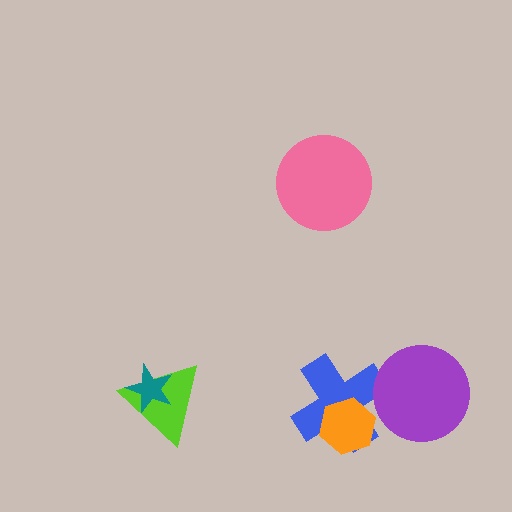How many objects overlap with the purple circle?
1 object overlaps with the purple circle.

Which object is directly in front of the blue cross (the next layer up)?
The purple circle is directly in front of the blue cross.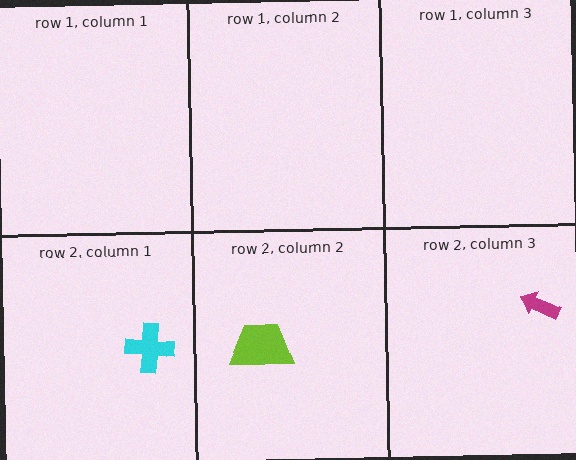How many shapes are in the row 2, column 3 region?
1.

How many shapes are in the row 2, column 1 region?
1.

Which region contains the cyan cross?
The row 2, column 1 region.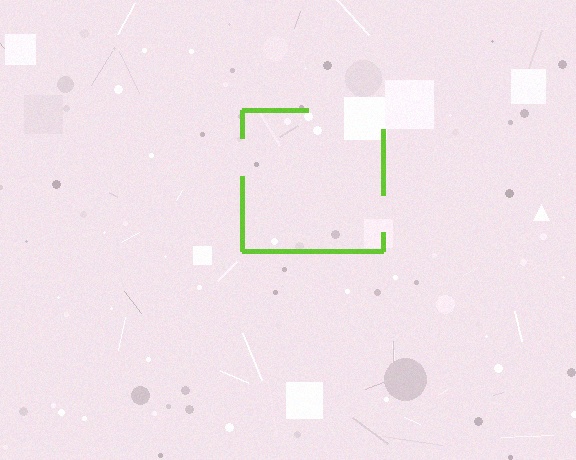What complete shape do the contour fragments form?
The contour fragments form a square.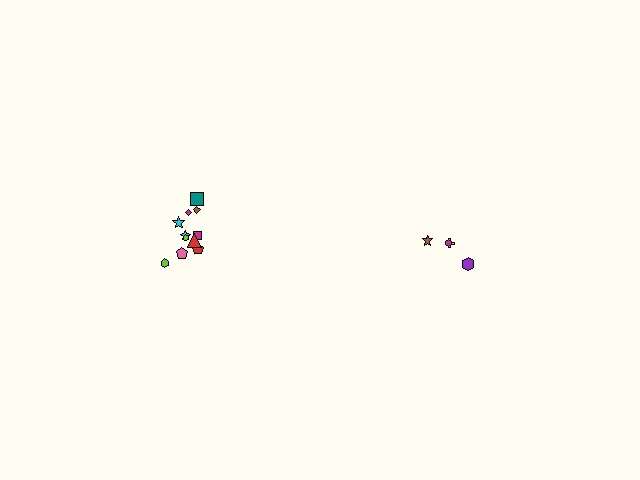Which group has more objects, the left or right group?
The left group.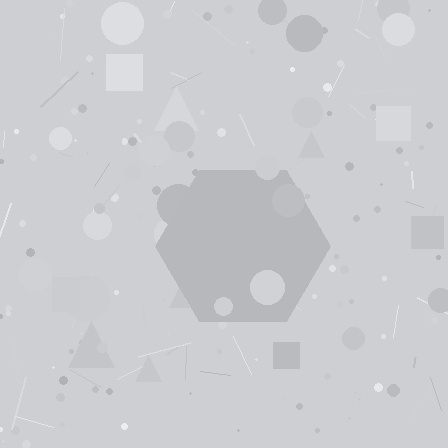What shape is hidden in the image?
A hexagon is hidden in the image.